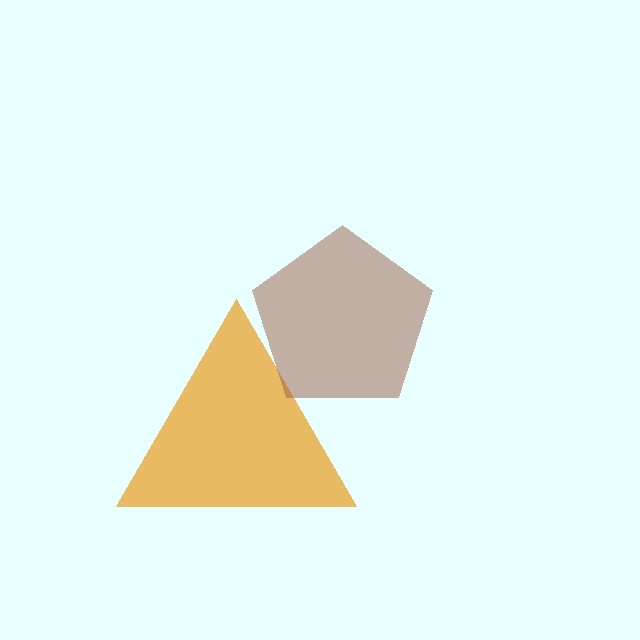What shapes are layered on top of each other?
The layered shapes are: an orange triangle, a brown pentagon.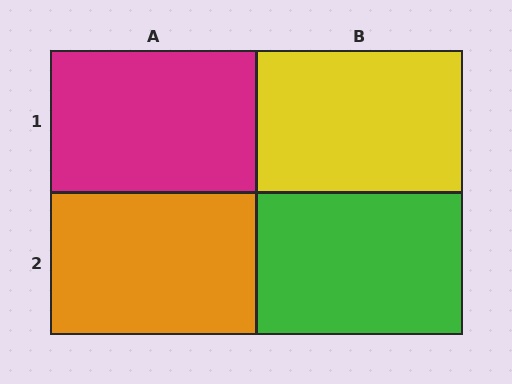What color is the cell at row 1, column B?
Yellow.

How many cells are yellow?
1 cell is yellow.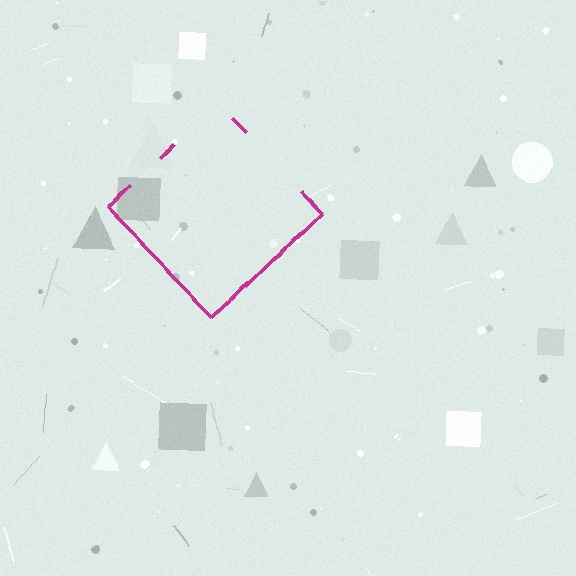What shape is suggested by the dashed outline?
The dashed outline suggests a diamond.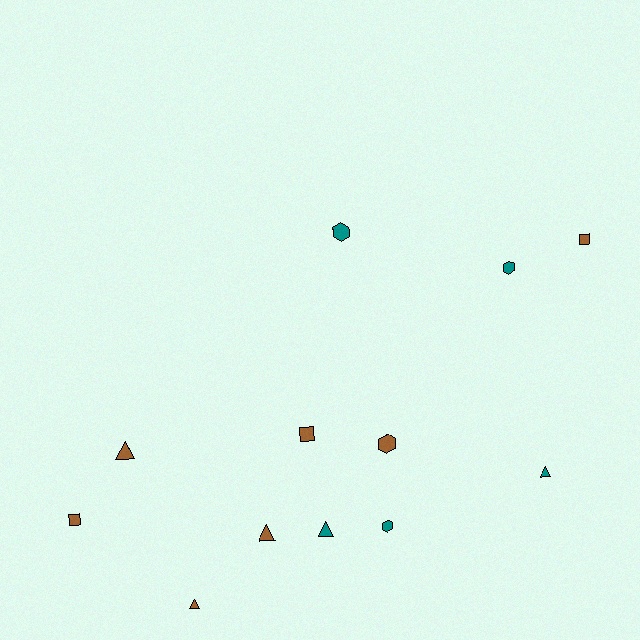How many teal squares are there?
There are no teal squares.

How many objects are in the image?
There are 12 objects.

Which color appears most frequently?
Brown, with 7 objects.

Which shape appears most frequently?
Triangle, with 5 objects.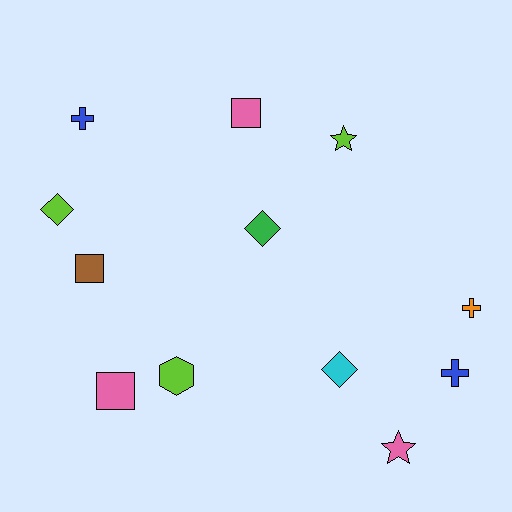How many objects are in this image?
There are 12 objects.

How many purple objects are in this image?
There are no purple objects.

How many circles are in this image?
There are no circles.